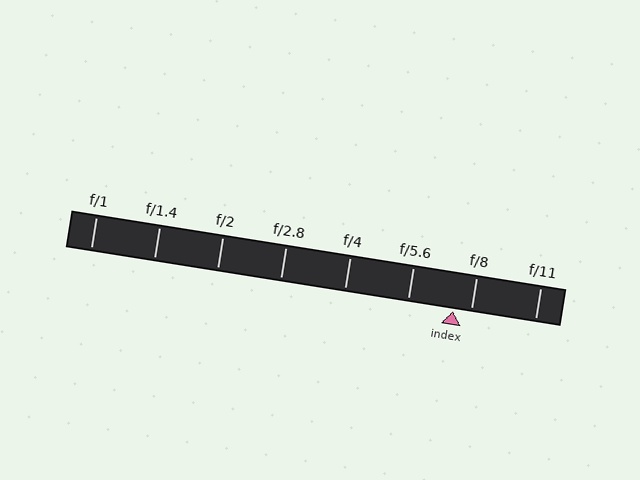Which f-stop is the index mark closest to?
The index mark is closest to f/8.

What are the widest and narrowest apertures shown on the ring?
The widest aperture shown is f/1 and the narrowest is f/11.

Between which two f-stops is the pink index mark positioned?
The index mark is between f/5.6 and f/8.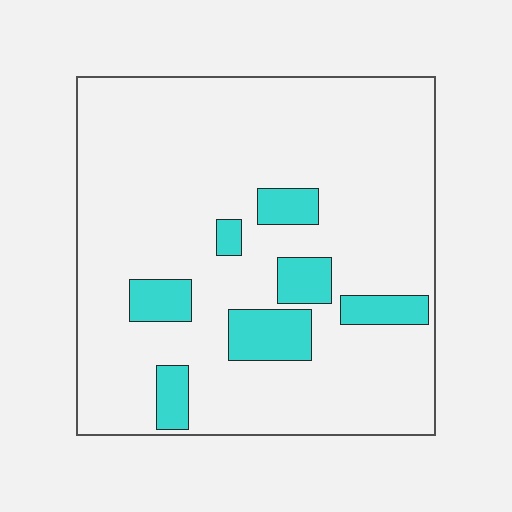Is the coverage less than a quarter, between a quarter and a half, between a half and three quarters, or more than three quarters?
Less than a quarter.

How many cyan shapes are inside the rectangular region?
7.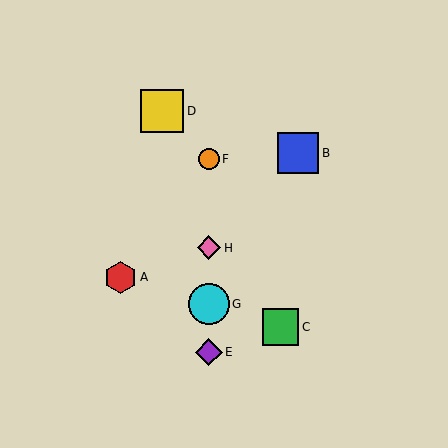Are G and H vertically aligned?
Yes, both are at x≈209.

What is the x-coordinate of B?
Object B is at x≈298.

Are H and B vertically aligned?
No, H is at x≈209 and B is at x≈298.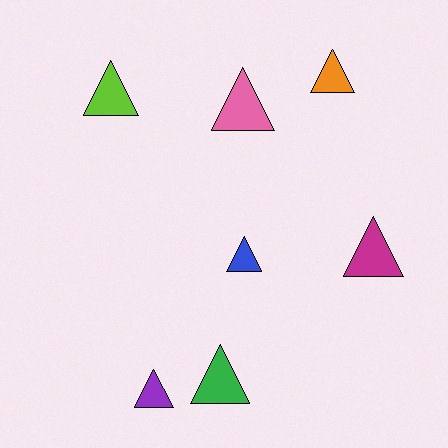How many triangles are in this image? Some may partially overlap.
There are 7 triangles.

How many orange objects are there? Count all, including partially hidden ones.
There is 1 orange object.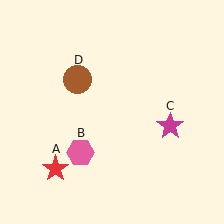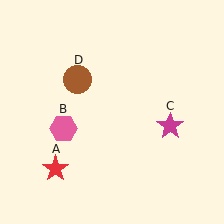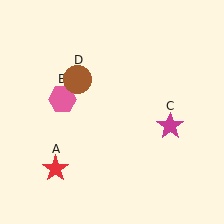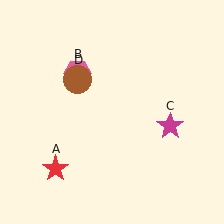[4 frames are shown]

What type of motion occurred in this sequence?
The pink hexagon (object B) rotated clockwise around the center of the scene.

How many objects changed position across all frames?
1 object changed position: pink hexagon (object B).